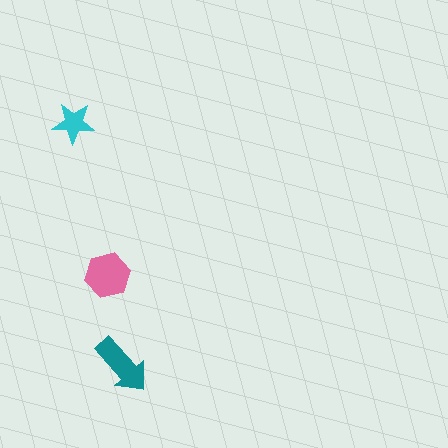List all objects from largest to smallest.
The pink hexagon, the teal arrow, the cyan star.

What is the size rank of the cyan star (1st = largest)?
3rd.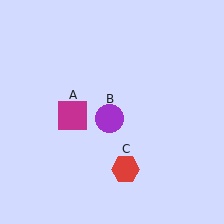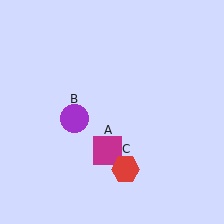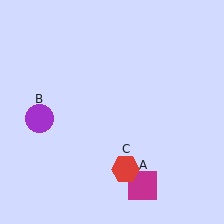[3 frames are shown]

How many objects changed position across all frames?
2 objects changed position: magenta square (object A), purple circle (object B).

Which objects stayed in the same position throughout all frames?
Red hexagon (object C) remained stationary.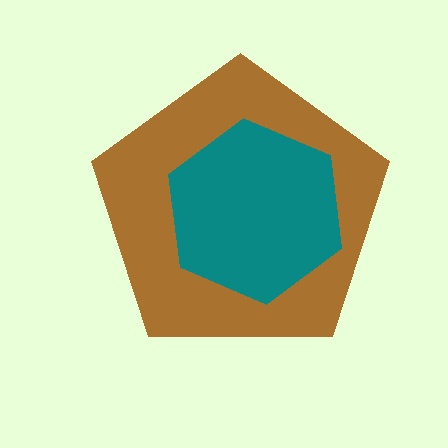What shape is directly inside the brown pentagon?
The teal hexagon.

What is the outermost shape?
The brown pentagon.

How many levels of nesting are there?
2.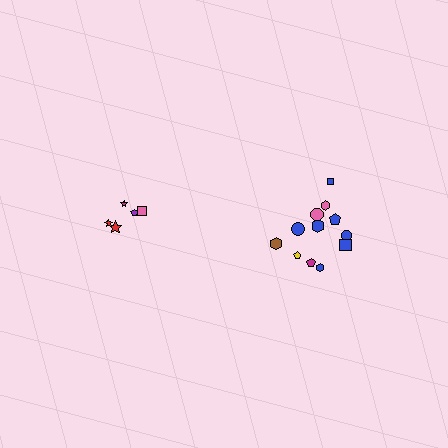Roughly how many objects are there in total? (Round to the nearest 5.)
Roughly 15 objects in total.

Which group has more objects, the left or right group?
The right group.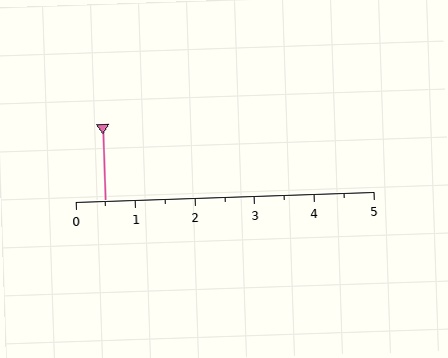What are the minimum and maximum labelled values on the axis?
The axis runs from 0 to 5.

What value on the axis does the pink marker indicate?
The marker indicates approximately 0.5.